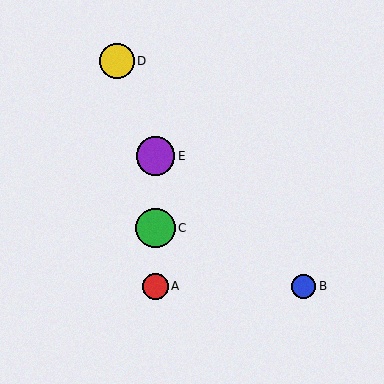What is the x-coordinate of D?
Object D is at x≈117.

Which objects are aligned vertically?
Objects A, C, E are aligned vertically.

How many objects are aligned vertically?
3 objects (A, C, E) are aligned vertically.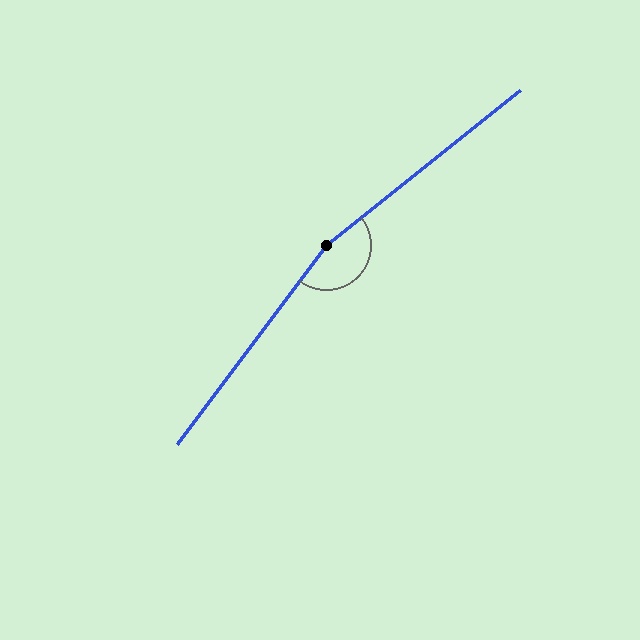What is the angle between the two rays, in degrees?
Approximately 166 degrees.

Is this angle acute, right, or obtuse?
It is obtuse.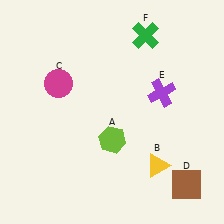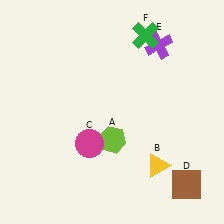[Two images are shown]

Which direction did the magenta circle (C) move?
The magenta circle (C) moved down.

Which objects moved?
The objects that moved are: the magenta circle (C), the purple cross (E).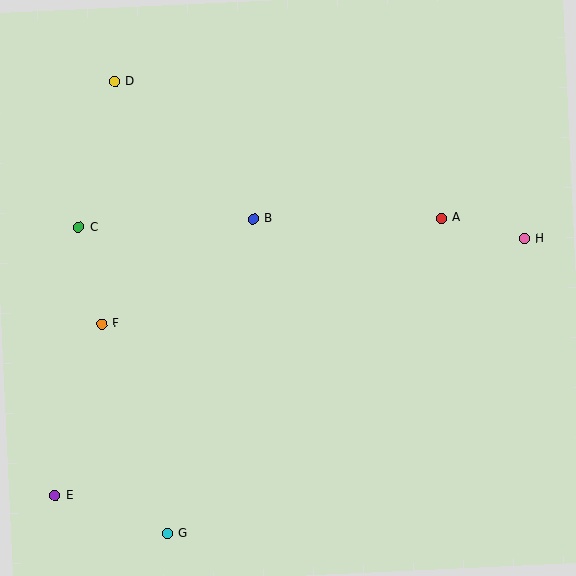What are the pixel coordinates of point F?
Point F is at (102, 324).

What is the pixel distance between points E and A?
The distance between E and A is 476 pixels.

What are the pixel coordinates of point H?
Point H is at (524, 239).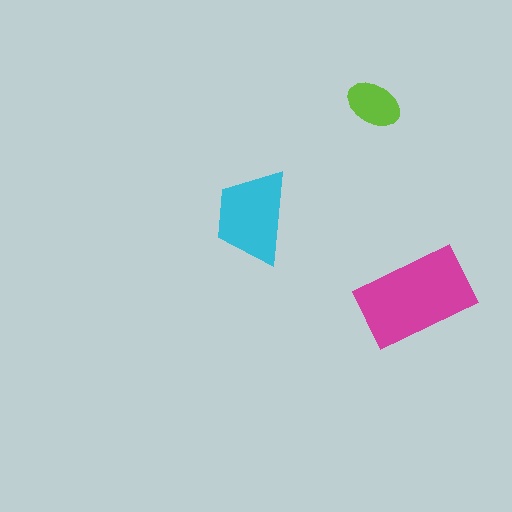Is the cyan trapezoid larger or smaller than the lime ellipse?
Larger.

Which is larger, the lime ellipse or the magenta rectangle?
The magenta rectangle.